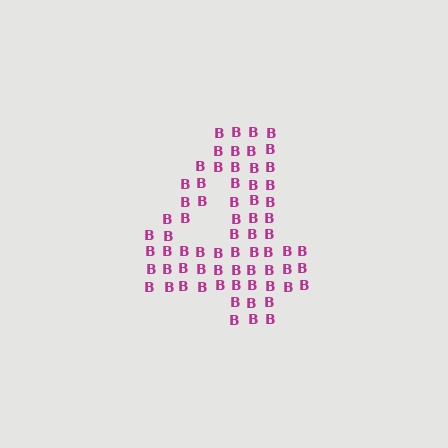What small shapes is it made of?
It is made of small letter B's.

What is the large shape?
The large shape is the digit 4.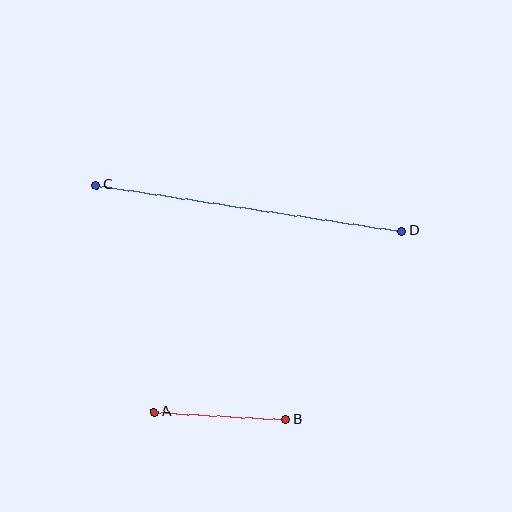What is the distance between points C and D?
The distance is approximately 309 pixels.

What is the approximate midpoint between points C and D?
The midpoint is at approximately (249, 208) pixels.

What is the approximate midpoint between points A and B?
The midpoint is at approximately (220, 415) pixels.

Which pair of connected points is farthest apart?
Points C and D are farthest apart.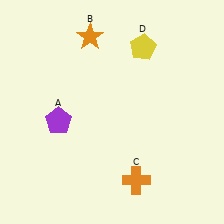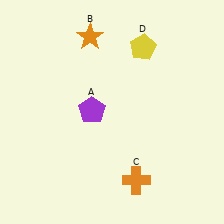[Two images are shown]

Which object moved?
The purple pentagon (A) moved right.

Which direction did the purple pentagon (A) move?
The purple pentagon (A) moved right.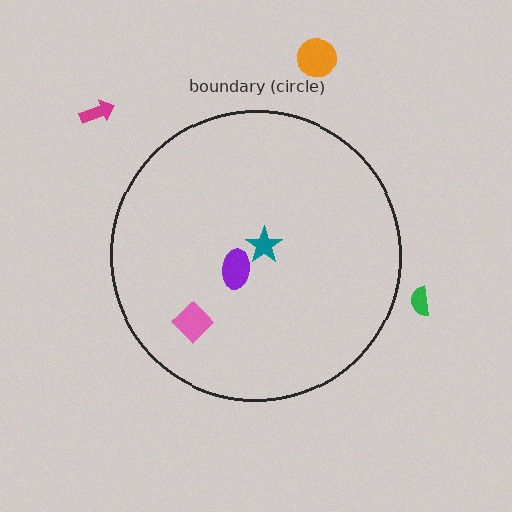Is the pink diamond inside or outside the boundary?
Inside.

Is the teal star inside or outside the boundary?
Inside.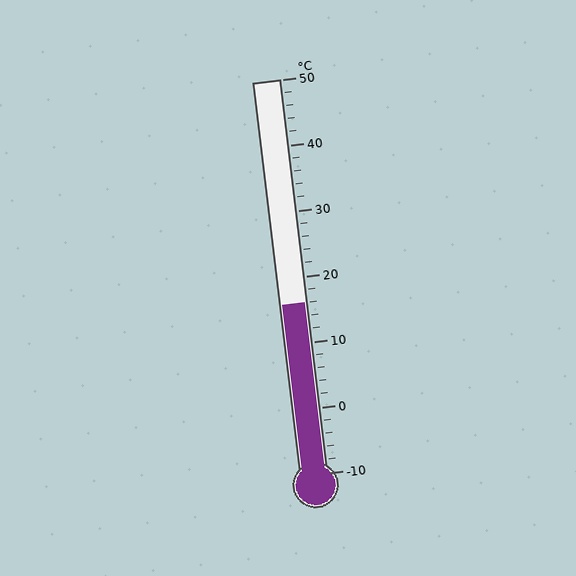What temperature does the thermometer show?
The thermometer shows approximately 16°C.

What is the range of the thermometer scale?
The thermometer scale ranges from -10°C to 50°C.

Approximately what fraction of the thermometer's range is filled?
The thermometer is filled to approximately 45% of its range.